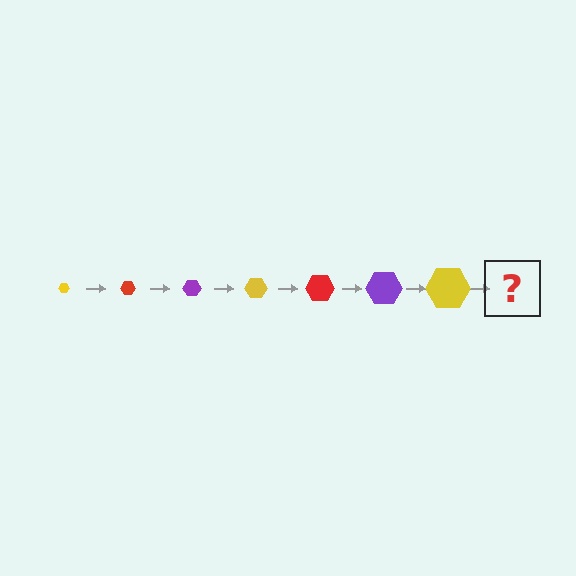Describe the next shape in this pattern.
It should be a red hexagon, larger than the previous one.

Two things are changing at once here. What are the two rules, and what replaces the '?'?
The two rules are that the hexagon grows larger each step and the color cycles through yellow, red, and purple. The '?' should be a red hexagon, larger than the previous one.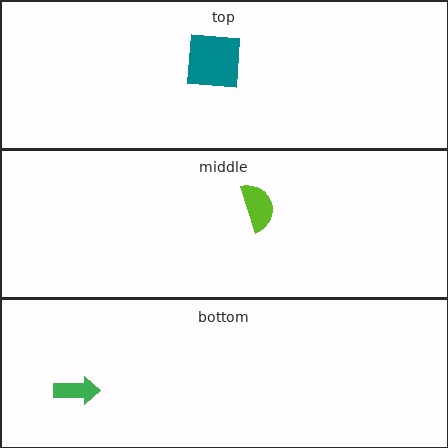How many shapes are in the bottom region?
1.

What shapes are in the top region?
The teal square.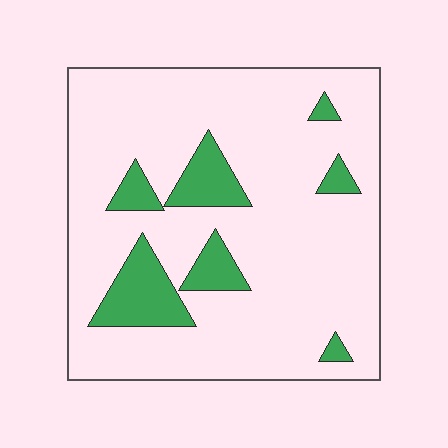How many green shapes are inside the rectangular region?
7.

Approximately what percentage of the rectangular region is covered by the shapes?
Approximately 15%.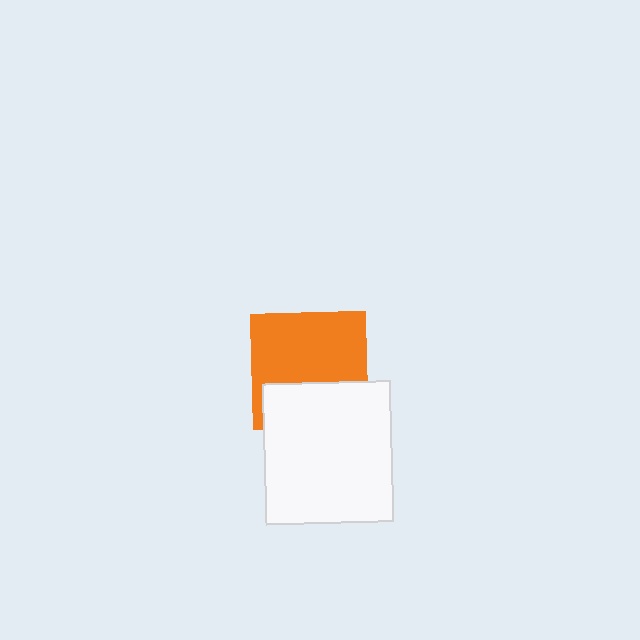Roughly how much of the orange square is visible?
About half of it is visible (roughly 64%).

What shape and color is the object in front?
The object in front is a white rectangle.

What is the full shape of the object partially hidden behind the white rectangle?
The partially hidden object is an orange square.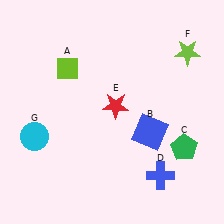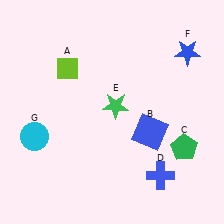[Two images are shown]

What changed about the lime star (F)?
In Image 1, F is lime. In Image 2, it changed to blue.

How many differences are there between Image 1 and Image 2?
There are 2 differences between the two images.